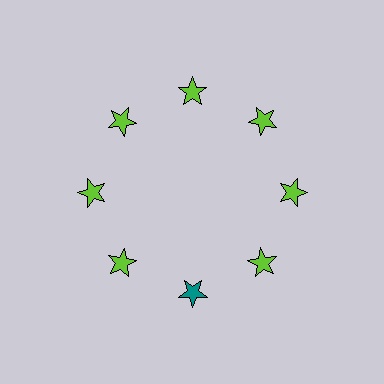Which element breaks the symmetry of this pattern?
The teal star at roughly the 6 o'clock position breaks the symmetry. All other shapes are lime stars.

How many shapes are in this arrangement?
There are 8 shapes arranged in a ring pattern.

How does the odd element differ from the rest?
It has a different color: teal instead of lime.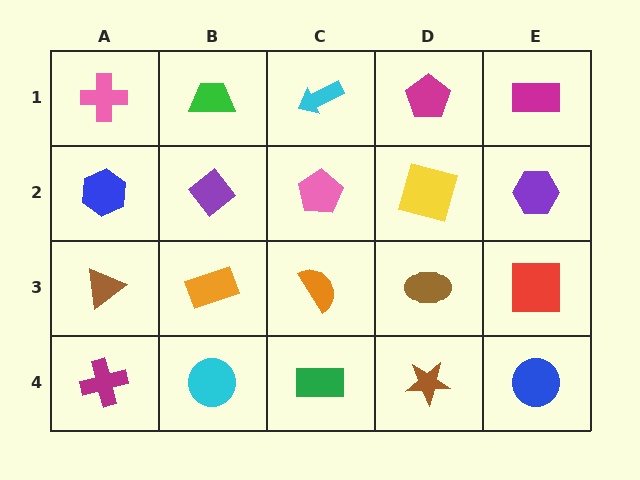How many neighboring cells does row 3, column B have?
4.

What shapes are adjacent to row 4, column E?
A red square (row 3, column E), a brown star (row 4, column D).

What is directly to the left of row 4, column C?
A cyan circle.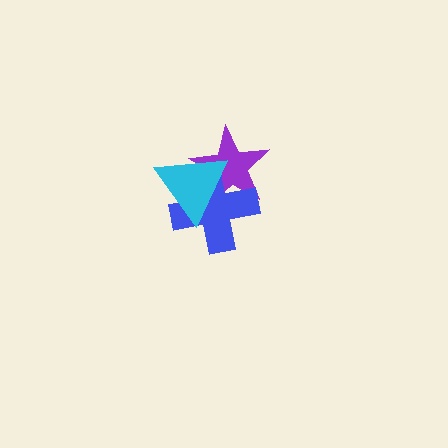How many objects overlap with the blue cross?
2 objects overlap with the blue cross.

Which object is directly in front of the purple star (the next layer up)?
The blue cross is directly in front of the purple star.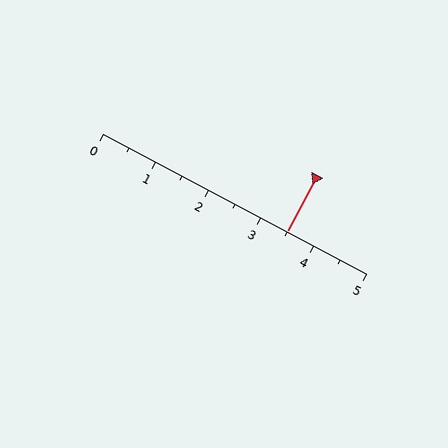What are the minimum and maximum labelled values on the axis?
The axis runs from 0 to 5.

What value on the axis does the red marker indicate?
The marker indicates approximately 3.5.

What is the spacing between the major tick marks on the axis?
The major ticks are spaced 1 apart.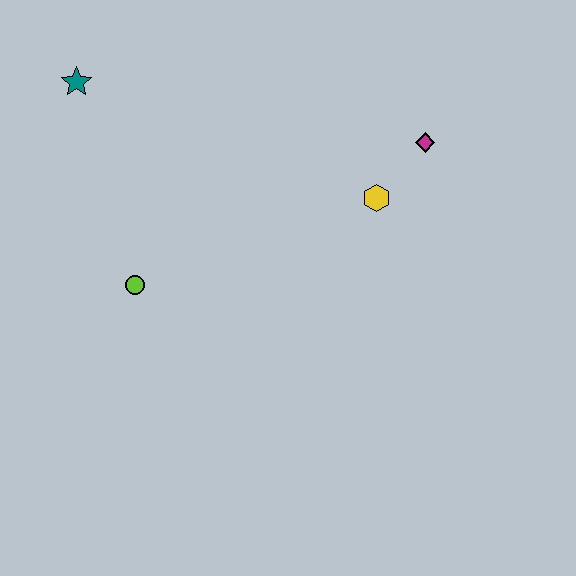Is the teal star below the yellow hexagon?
No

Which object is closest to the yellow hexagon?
The magenta diamond is closest to the yellow hexagon.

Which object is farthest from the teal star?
The magenta diamond is farthest from the teal star.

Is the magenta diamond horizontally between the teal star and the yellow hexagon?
No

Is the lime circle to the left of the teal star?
No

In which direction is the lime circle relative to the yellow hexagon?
The lime circle is to the left of the yellow hexagon.